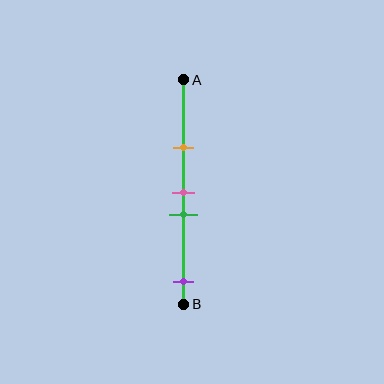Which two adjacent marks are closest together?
The pink and green marks are the closest adjacent pair.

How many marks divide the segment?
There are 4 marks dividing the segment.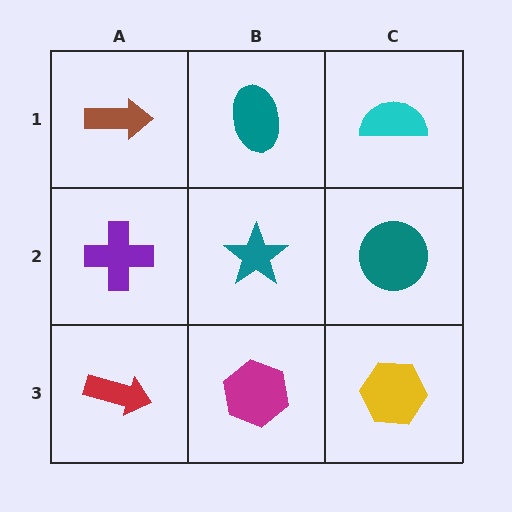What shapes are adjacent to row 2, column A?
A brown arrow (row 1, column A), a red arrow (row 3, column A), a teal star (row 2, column B).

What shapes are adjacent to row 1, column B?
A teal star (row 2, column B), a brown arrow (row 1, column A), a cyan semicircle (row 1, column C).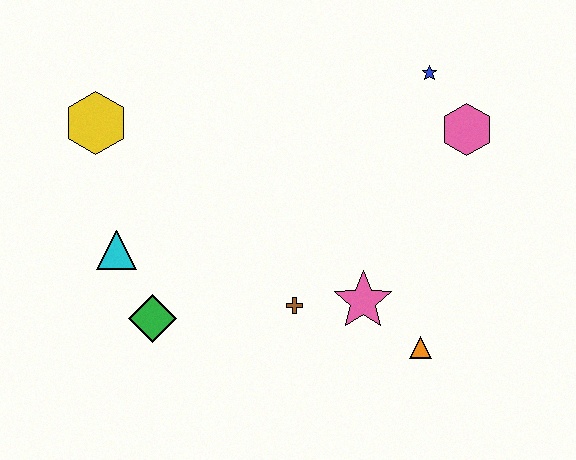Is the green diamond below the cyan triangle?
Yes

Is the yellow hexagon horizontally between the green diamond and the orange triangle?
No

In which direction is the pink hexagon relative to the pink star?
The pink hexagon is above the pink star.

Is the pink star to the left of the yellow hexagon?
No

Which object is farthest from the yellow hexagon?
The orange triangle is farthest from the yellow hexagon.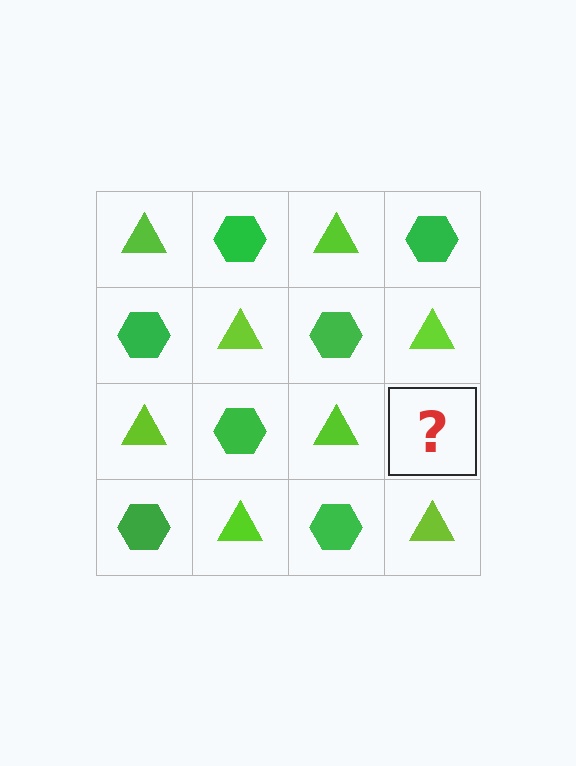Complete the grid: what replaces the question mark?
The question mark should be replaced with a green hexagon.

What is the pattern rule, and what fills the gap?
The rule is that it alternates lime triangle and green hexagon in a checkerboard pattern. The gap should be filled with a green hexagon.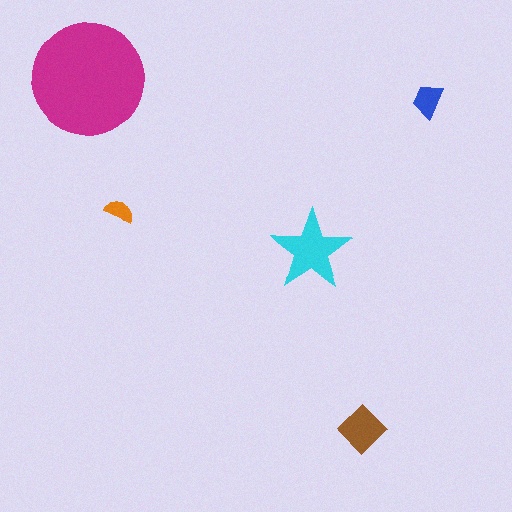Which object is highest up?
The magenta circle is topmost.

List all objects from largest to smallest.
The magenta circle, the cyan star, the brown diamond, the blue trapezoid, the orange semicircle.